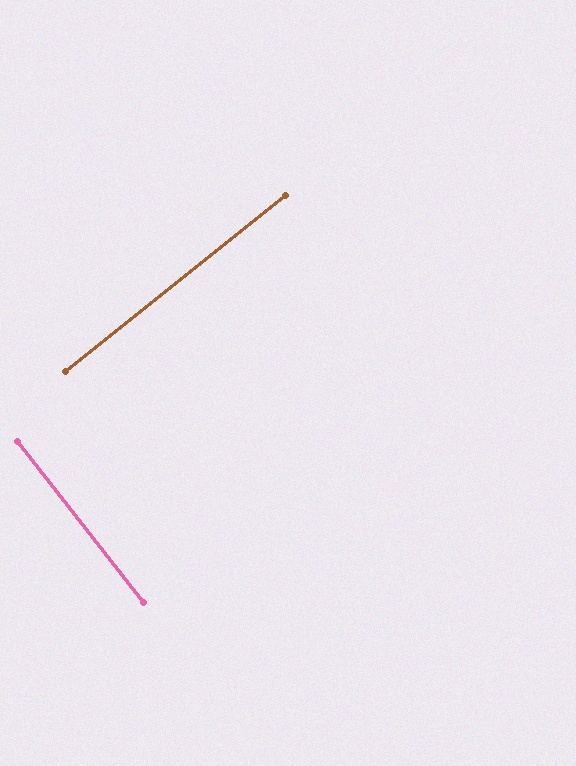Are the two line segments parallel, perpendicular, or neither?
Perpendicular — they meet at approximately 90°.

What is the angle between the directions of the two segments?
Approximately 90 degrees.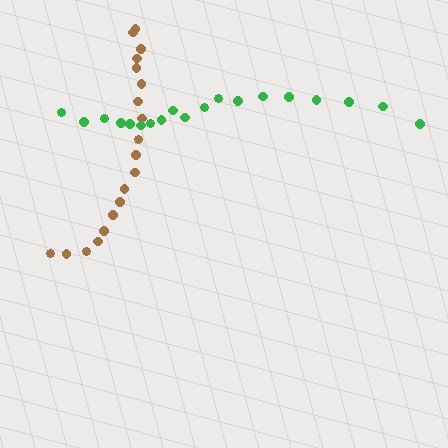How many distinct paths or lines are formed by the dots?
There are 2 distinct paths.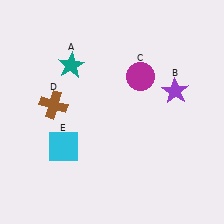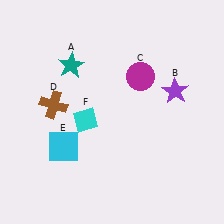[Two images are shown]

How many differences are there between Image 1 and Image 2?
There is 1 difference between the two images.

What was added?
A cyan diamond (F) was added in Image 2.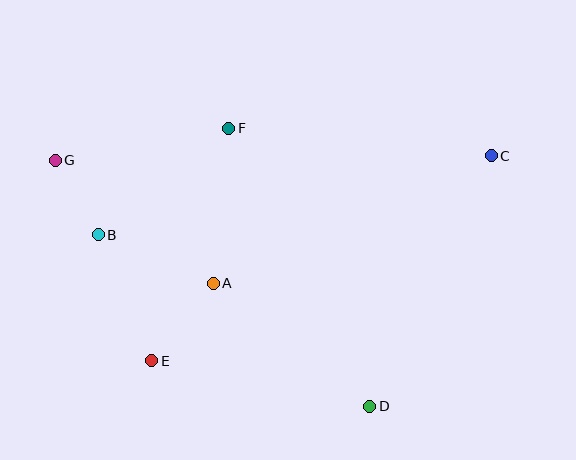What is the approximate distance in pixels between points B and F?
The distance between B and F is approximately 169 pixels.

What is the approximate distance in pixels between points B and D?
The distance between B and D is approximately 321 pixels.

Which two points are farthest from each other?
Points C and G are farthest from each other.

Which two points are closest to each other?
Points B and G are closest to each other.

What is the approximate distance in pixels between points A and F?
The distance between A and F is approximately 156 pixels.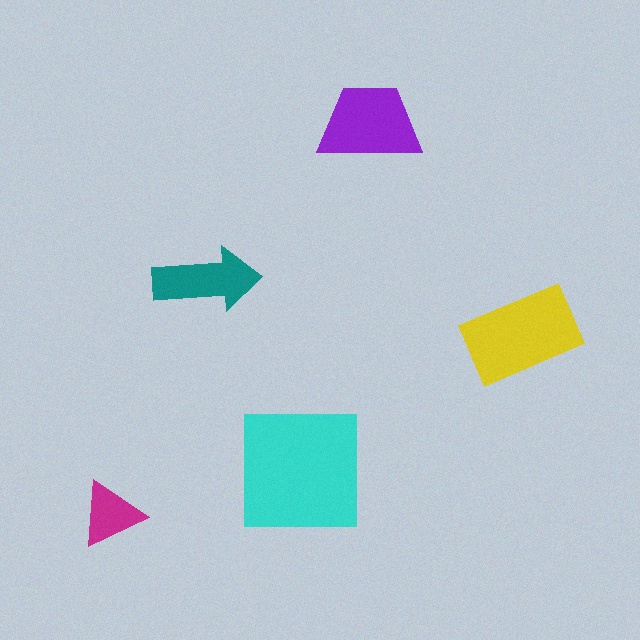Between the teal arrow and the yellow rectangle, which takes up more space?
The yellow rectangle.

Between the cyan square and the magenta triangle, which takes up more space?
The cyan square.